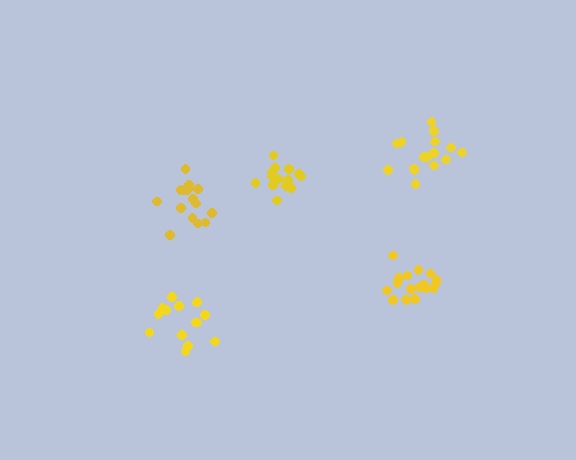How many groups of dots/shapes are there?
There are 5 groups.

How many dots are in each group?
Group 1: 15 dots, Group 2: 18 dots, Group 3: 16 dots, Group 4: 15 dots, Group 5: 16 dots (80 total).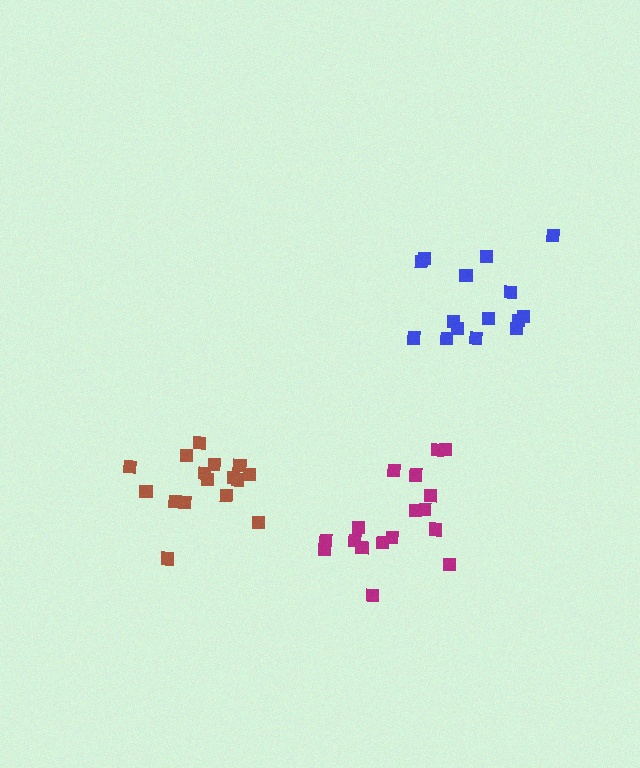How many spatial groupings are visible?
There are 3 spatial groupings.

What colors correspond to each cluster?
The clusters are colored: brown, blue, magenta.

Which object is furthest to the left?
The brown cluster is leftmost.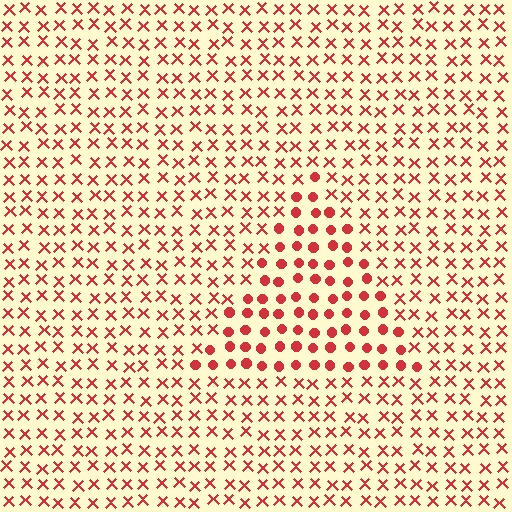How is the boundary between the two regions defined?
The boundary is defined by a change in element shape: circles inside vs. X marks outside. All elements share the same color and spacing.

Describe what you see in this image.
The image is filled with small red elements arranged in a uniform grid. A triangle-shaped region contains circles, while the surrounding area contains X marks. The boundary is defined purely by the change in element shape.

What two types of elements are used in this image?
The image uses circles inside the triangle region and X marks outside it.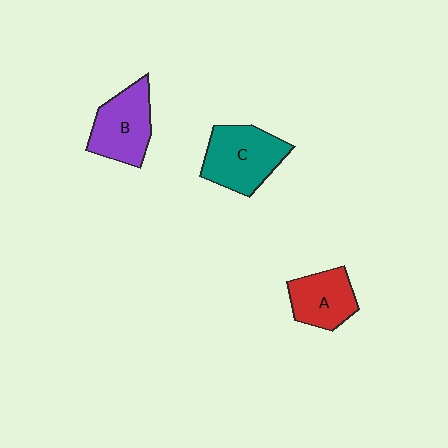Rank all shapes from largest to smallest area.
From largest to smallest: C (teal), B (purple), A (red).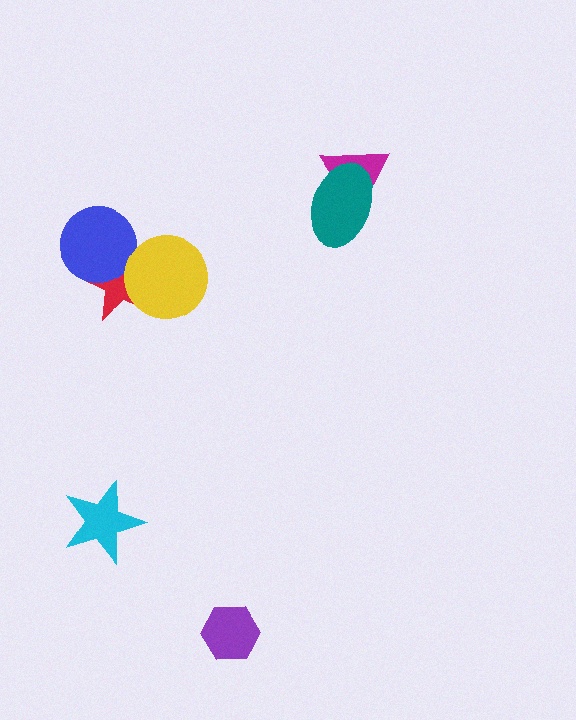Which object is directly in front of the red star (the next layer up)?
The blue circle is directly in front of the red star.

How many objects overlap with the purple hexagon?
0 objects overlap with the purple hexagon.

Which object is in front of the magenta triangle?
The teal ellipse is in front of the magenta triangle.